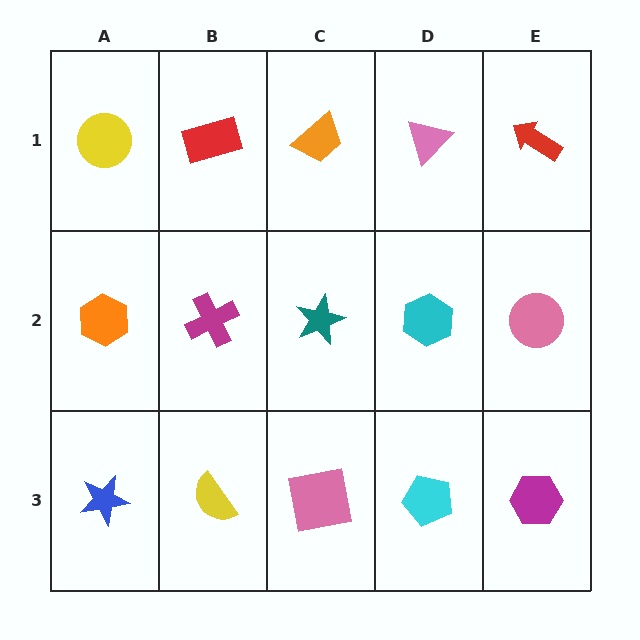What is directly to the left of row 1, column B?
A yellow circle.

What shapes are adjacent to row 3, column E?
A pink circle (row 2, column E), a cyan pentagon (row 3, column D).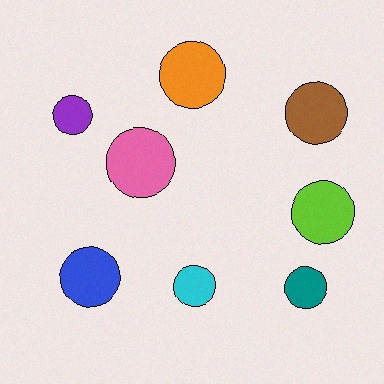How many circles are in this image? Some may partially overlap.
There are 8 circles.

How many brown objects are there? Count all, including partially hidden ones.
There is 1 brown object.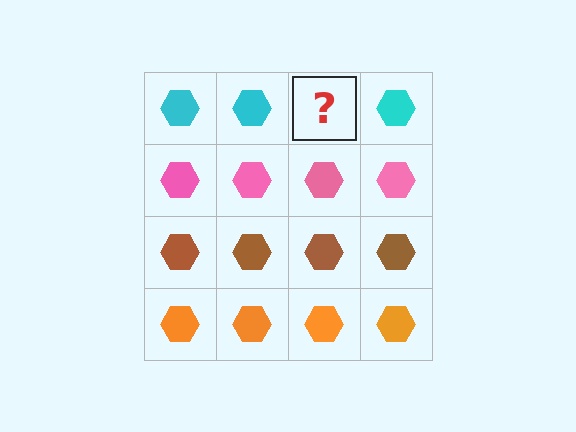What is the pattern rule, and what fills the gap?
The rule is that each row has a consistent color. The gap should be filled with a cyan hexagon.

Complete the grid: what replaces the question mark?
The question mark should be replaced with a cyan hexagon.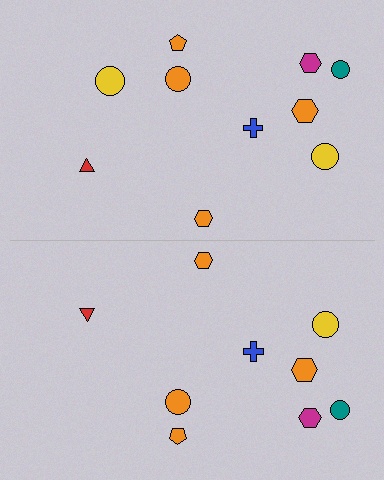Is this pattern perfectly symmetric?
No, the pattern is not perfectly symmetric. A yellow circle is missing from the bottom side.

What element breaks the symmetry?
A yellow circle is missing from the bottom side.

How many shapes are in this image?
There are 19 shapes in this image.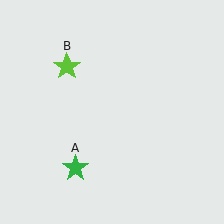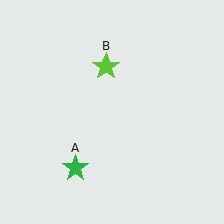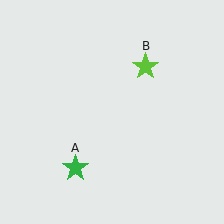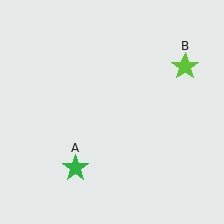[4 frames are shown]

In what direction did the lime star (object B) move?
The lime star (object B) moved right.